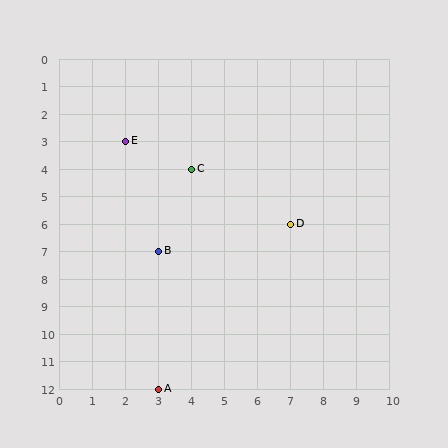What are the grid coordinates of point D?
Point D is at grid coordinates (7, 6).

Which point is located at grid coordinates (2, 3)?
Point E is at (2, 3).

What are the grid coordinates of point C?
Point C is at grid coordinates (4, 4).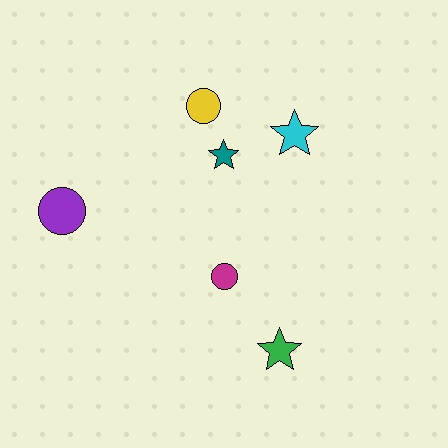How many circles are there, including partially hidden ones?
There are 3 circles.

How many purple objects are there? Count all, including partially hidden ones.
There is 1 purple object.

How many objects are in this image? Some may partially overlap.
There are 6 objects.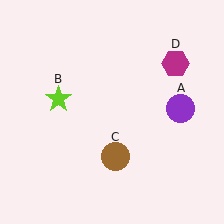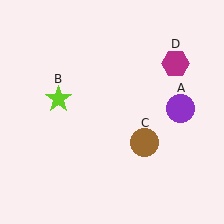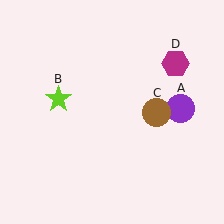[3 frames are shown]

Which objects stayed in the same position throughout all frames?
Purple circle (object A) and lime star (object B) and magenta hexagon (object D) remained stationary.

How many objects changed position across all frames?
1 object changed position: brown circle (object C).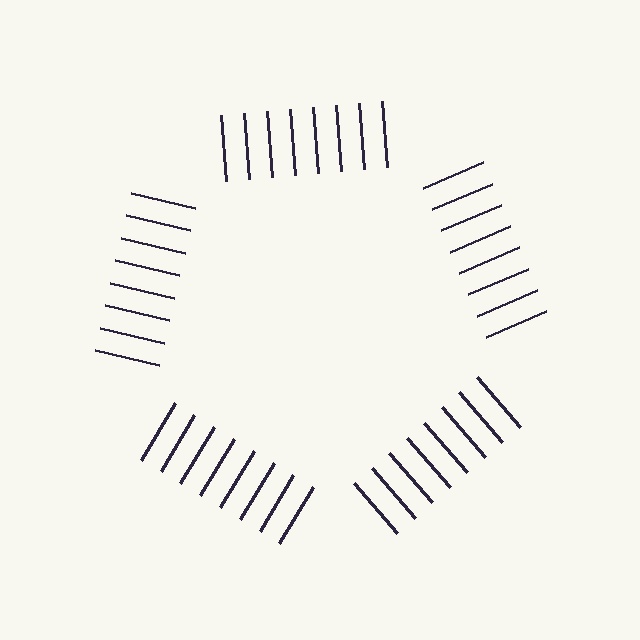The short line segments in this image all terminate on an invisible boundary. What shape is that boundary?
An illusory pentagon — the line segments terminate on its edges but no continuous stroke is drawn.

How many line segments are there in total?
40 — 8 along each of the 5 edges.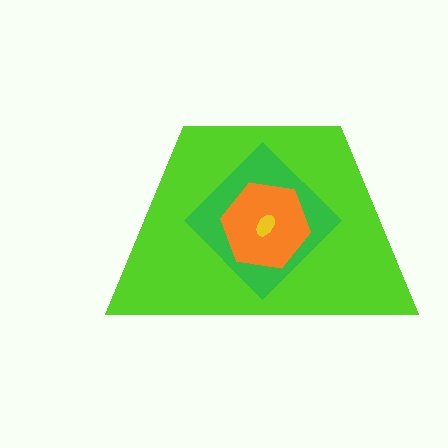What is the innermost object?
The yellow ellipse.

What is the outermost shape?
The lime trapezoid.